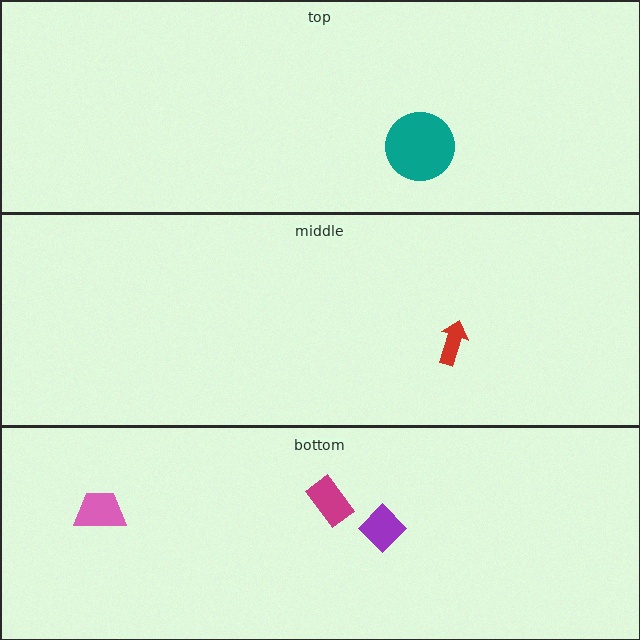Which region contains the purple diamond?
The bottom region.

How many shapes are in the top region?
1.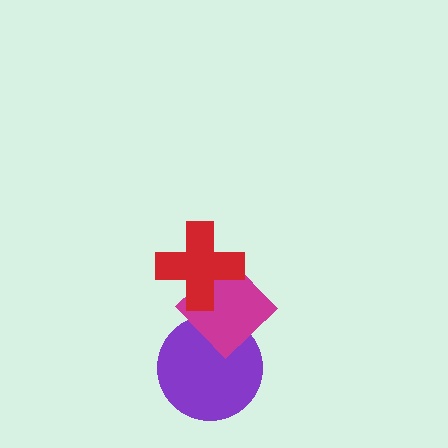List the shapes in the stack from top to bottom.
From top to bottom: the red cross, the magenta diamond, the purple circle.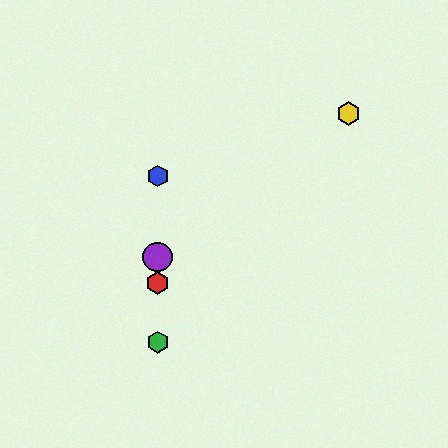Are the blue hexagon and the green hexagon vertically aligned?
Yes, both are at x≈158.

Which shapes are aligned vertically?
The red hexagon, the blue hexagon, the green hexagon, the purple circle are aligned vertically.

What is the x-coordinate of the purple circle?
The purple circle is at x≈158.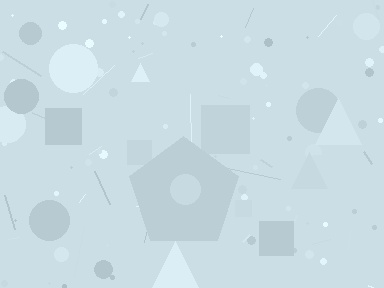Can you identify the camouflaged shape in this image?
The camouflaged shape is a pentagon.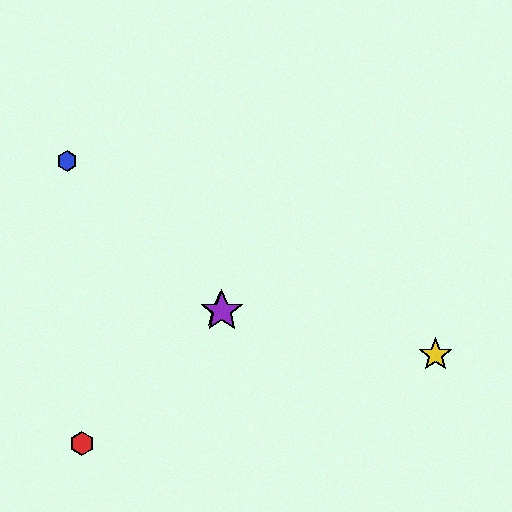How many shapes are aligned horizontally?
2 shapes (the green star, the purple star) are aligned horizontally.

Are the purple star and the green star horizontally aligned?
Yes, both are at y≈311.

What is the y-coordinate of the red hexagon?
The red hexagon is at y≈444.